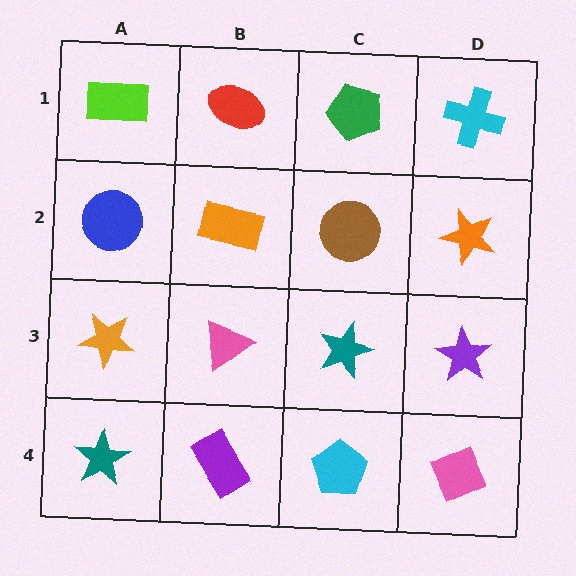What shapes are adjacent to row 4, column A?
An orange star (row 3, column A), a purple rectangle (row 4, column B).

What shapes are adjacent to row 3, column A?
A blue circle (row 2, column A), a teal star (row 4, column A), a pink triangle (row 3, column B).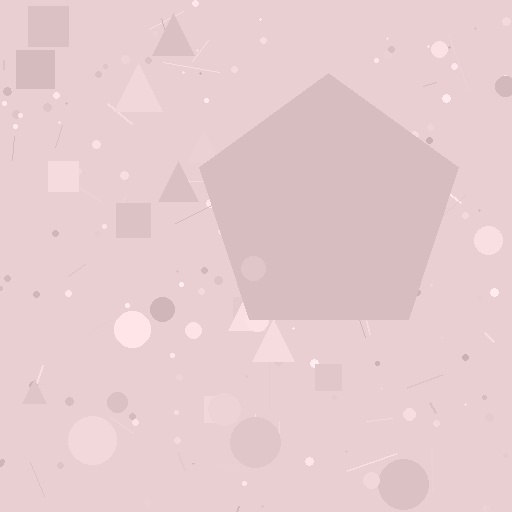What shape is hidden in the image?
A pentagon is hidden in the image.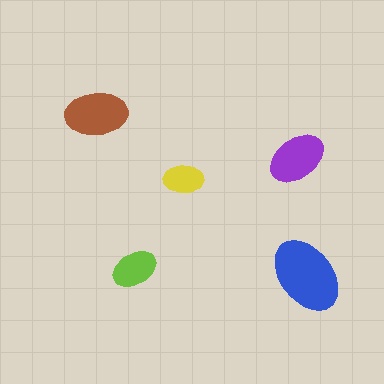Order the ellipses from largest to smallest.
the blue one, the brown one, the purple one, the lime one, the yellow one.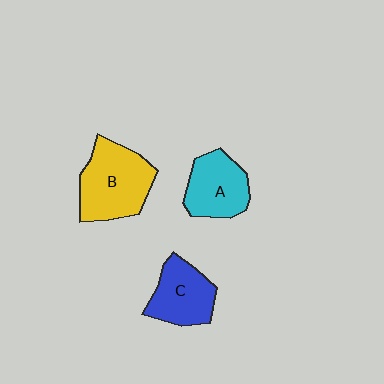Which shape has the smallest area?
Shape C (blue).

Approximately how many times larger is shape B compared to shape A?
Approximately 1.4 times.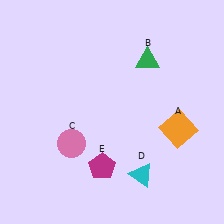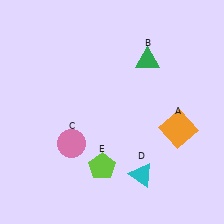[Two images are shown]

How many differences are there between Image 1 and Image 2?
There is 1 difference between the two images.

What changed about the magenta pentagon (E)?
In Image 1, E is magenta. In Image 2, it changed to lime.